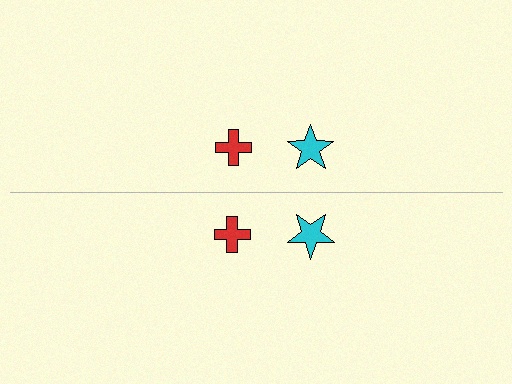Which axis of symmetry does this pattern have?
The pattern has a horizontal axis of symmetry running through the center of the image.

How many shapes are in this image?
There are 4 shapes in this image.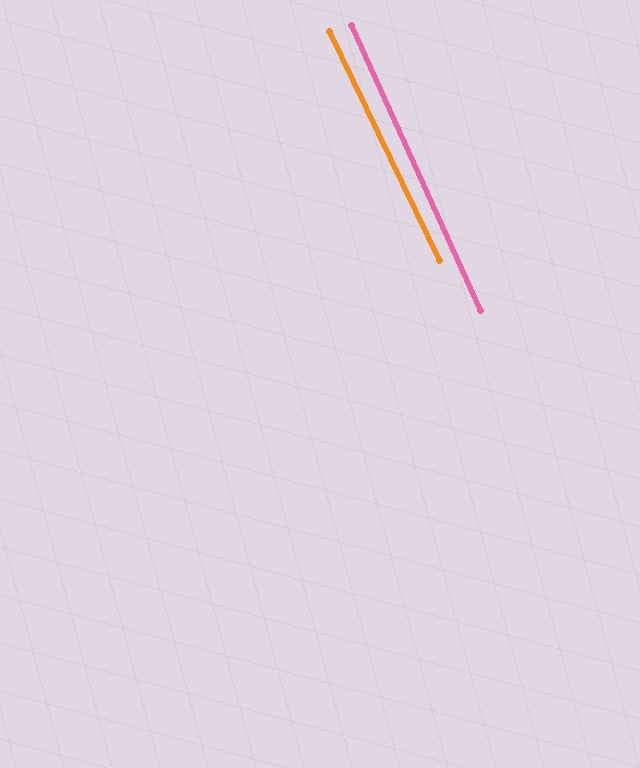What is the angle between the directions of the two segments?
Approximately 1 degree.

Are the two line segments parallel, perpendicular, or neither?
Parallel — their directions differ by only 1.3°.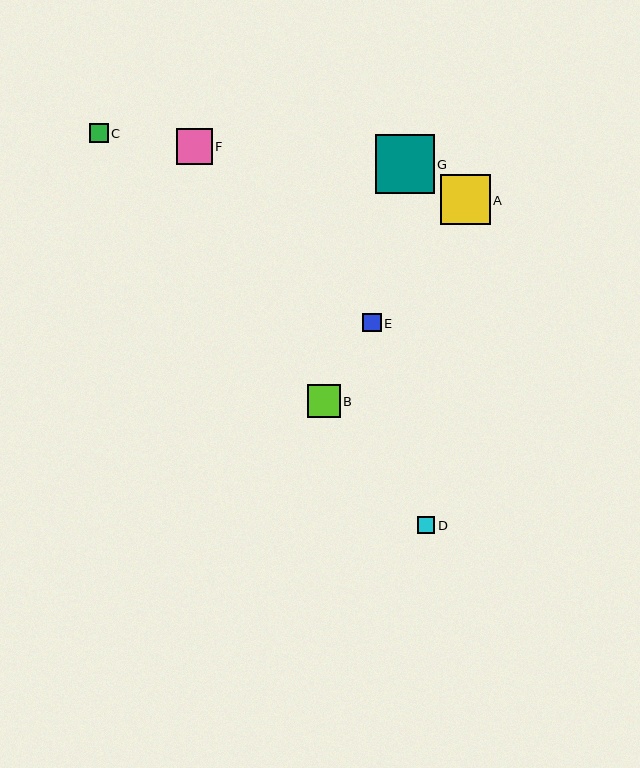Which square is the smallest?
Square D is the smallest with a size of approximately 17 pixels.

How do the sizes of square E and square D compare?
Square E and square D are approximately the same size.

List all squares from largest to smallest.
From largest to smallest: G, A, F, B, C, E, D.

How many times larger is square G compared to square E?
Square G is approximately 3.2 times the size of square E.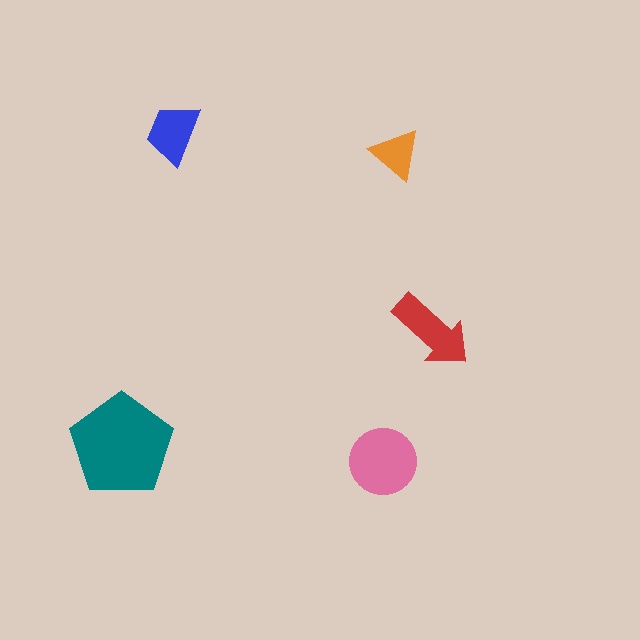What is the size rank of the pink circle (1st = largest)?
2nd.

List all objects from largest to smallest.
The teal pentagon, the pink circle, the red arrow, the blue trapezoid, the orange triangle.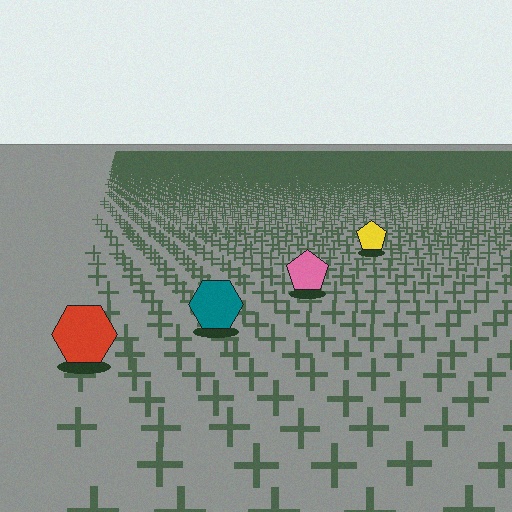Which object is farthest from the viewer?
The yellow pentagon is farthest from the viewer. It appears smaller and the ground texture around it is denser.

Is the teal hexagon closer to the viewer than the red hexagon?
No. The red hexagon is closer — you can tell from the texture gradient: the ground texture is coarser near it.